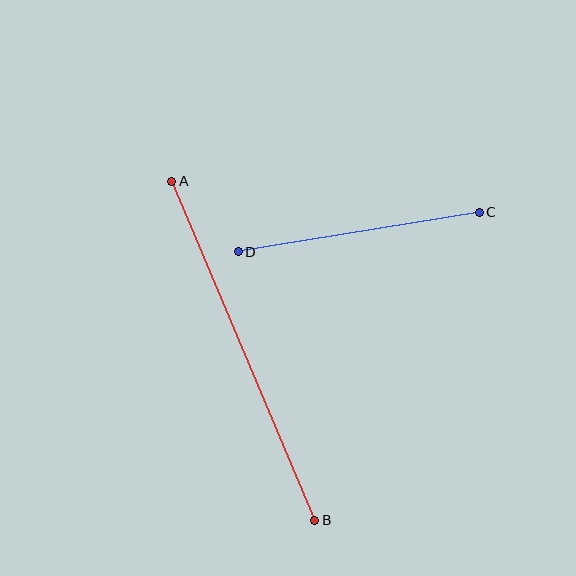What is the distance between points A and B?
The distance is approximately 368 pixels.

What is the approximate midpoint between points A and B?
The midpoint is at approximately (243, 351) pixels.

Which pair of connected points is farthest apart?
Points A and B are farthest apart.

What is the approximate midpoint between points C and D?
The midpoint is at approximately (359, 232) pixels.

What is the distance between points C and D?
The distance is approximately 244 pixels.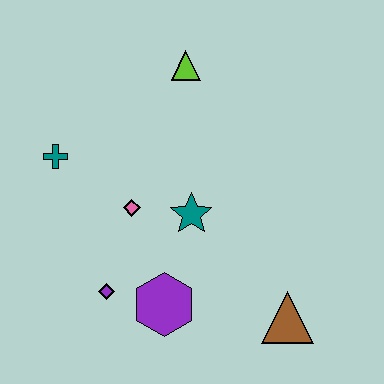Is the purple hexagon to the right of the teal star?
No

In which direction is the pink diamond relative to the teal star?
The pink diamond is to the left of the teal star.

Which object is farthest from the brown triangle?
The teal cross is farthest from the brown triangle.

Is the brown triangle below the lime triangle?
Yes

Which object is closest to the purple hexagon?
The purple diamond is closest to the purple hexagon.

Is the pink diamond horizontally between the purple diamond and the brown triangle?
Yes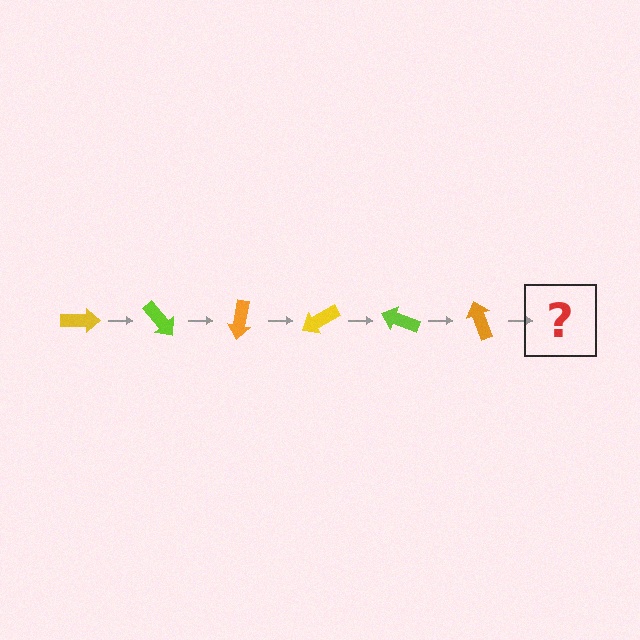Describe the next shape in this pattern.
It should be a yellow arrow, rotated 300 degrees from the start.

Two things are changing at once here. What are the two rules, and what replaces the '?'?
The two rules are that it rotates 50 degrees each step and the color cycles through yellow, lime, and orange. The '?' should be a yellow arrow, rotated 300 degrees from the start.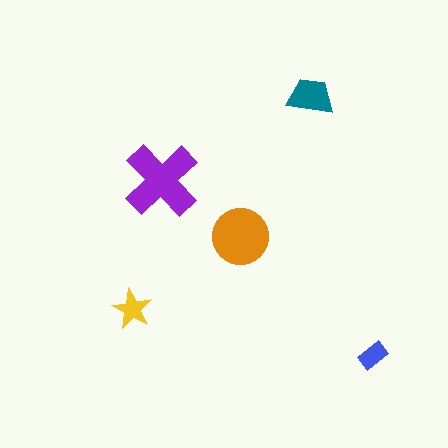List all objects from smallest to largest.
The blue rectangle, the yellow star, the teal trapezoid, the orange circle, the purple cross.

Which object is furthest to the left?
The yellow star is leftmost.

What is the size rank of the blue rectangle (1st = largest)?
5th.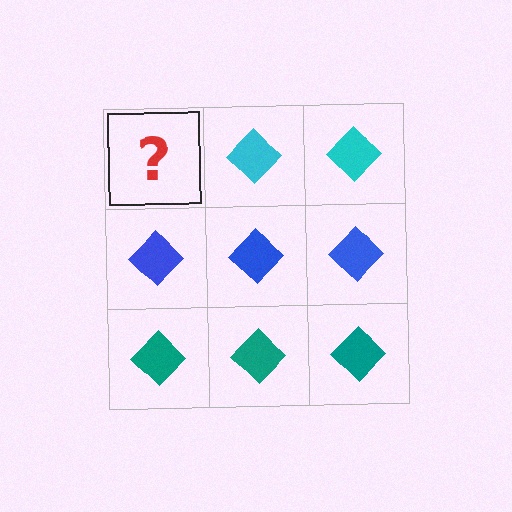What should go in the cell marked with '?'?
The missing cell should contain a cyan diamond.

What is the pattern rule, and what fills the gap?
The rule is that each row has a consistent color. The gap should be filled with a cyan diamond.